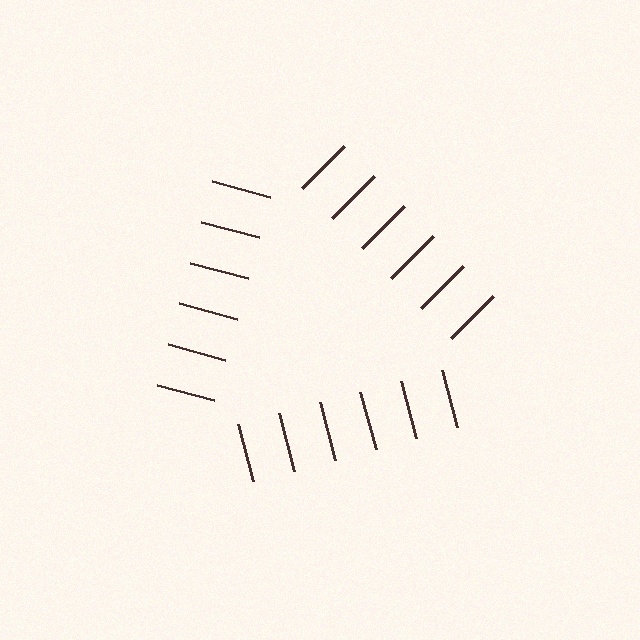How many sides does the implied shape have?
3 sides — the line-ends trace a triangle.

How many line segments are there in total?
18 — 6 along each of the 3 edges.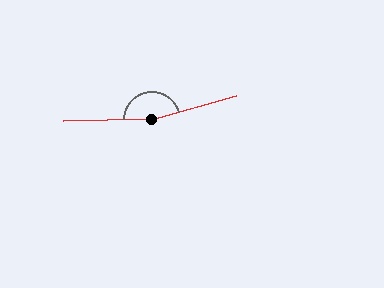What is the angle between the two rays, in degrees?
Approximately 165 degrees.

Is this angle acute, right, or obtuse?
It is obtuse.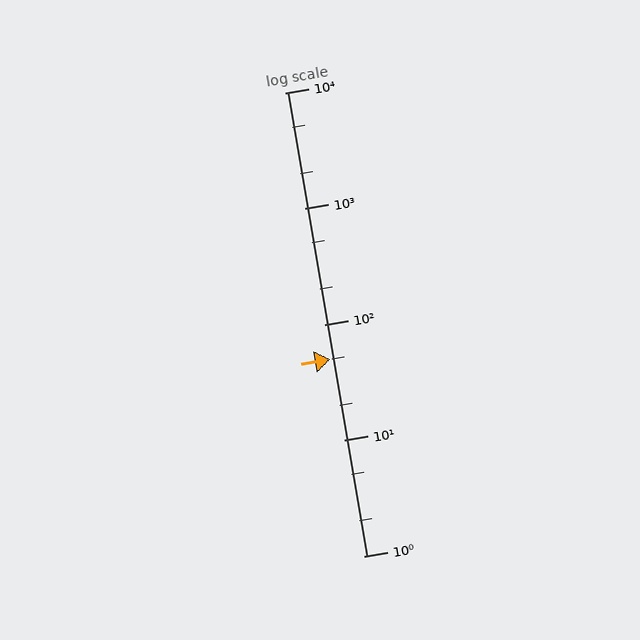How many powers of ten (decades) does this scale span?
The scale spans 4 decades, from 1 to 10000.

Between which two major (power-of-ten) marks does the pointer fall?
The pointer is between 10 and 100.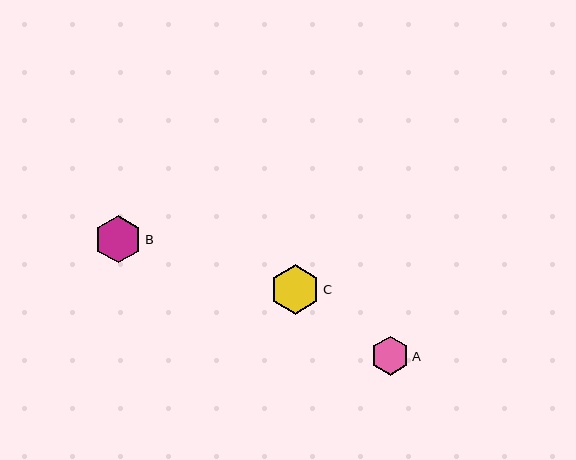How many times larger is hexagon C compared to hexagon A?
Hexagon C is approximately 1.3 times the size of hexagon A.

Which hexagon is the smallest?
Hexagon A is the smallest with a size of approximately 39 pixels.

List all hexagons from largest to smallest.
From largest to smallest: C, B, A.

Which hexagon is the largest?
Hexagon C is the largest with a size of approximately 50 pixels.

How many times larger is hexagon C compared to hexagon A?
Hexagon C is approximately 1.3 times the size of hexagon A.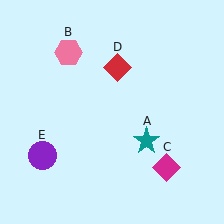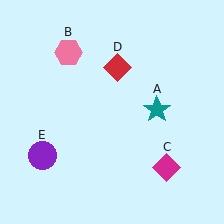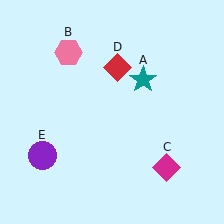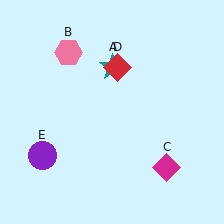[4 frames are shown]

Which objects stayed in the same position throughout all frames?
Pink hexagon (object B) and magenta diamond (object C) and red diamond (object D) and purple circle (object E) remained stationary.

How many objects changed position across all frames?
1 object changed position: teal star (object A).